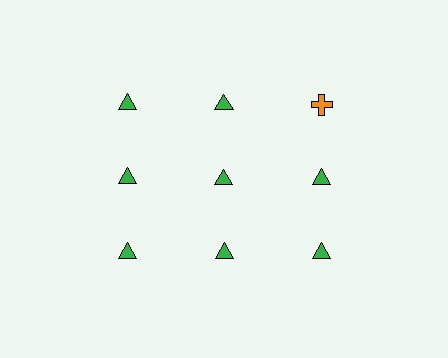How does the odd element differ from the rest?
It differs in both color (orange instead of green) and shape (cross instead of triangle).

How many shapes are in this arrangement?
There are 9 shapes arranged in a grid pattern.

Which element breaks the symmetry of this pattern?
The orange cross in the top row, center column breaks the symmetry. All other shapes are green triangles.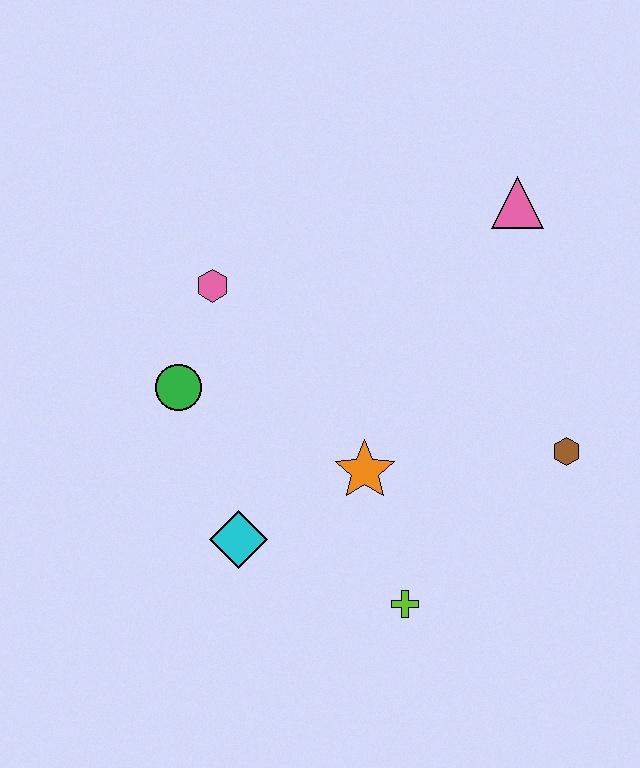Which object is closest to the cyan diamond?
The orange star is closest to the cyan diamond.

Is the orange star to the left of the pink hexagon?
No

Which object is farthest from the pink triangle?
The cyan diamond is farthest from the pink triangle.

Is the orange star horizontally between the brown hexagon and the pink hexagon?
Yes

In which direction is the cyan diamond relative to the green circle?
The cyan diamond is below the green circle.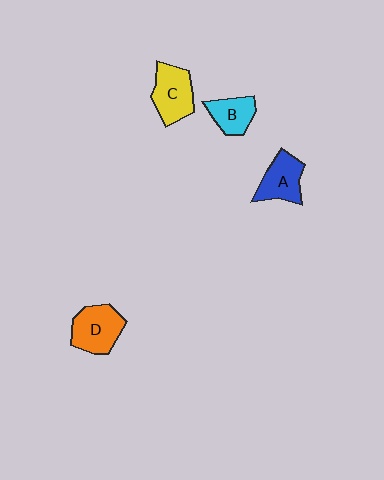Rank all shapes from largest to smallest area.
From largest to smallest: D (orange), C (yellow), A (blue), B (cyan).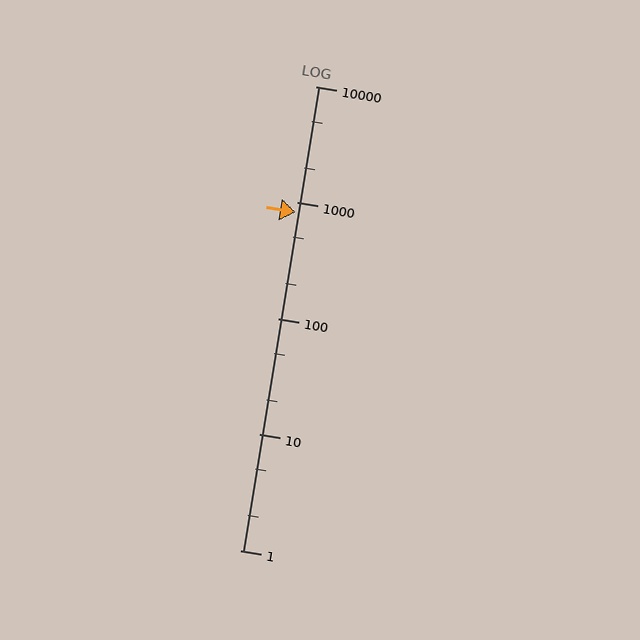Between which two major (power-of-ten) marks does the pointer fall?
The pointer is between 100 and 1000.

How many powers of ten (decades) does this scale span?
The scale spans 4 decades, from 1 to 10000.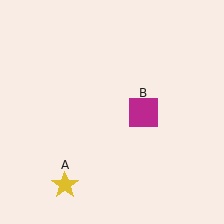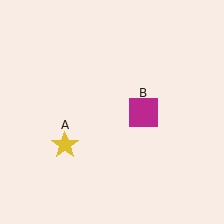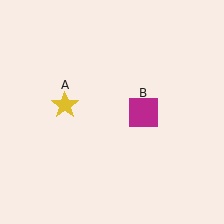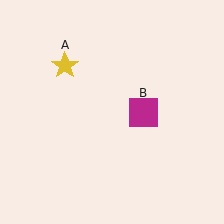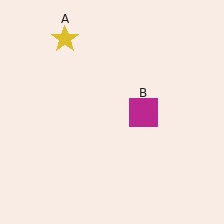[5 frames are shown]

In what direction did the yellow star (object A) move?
The yellow star (object A) moved up.